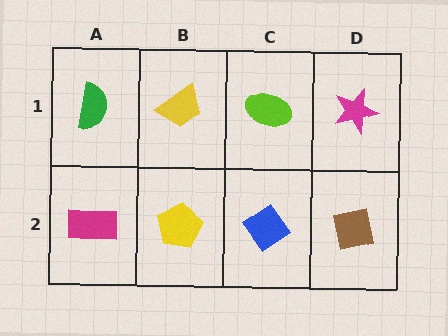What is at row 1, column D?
A magenta star.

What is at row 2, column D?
A brown square.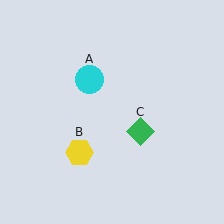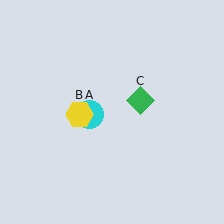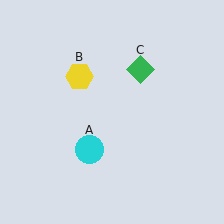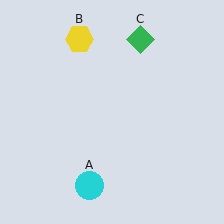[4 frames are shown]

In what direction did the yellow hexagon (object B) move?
The yellow hexagon (object B) moved up.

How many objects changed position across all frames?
3 objects changed position: cyan circle (object A), yellow hexagon (object B), green diamond (object C).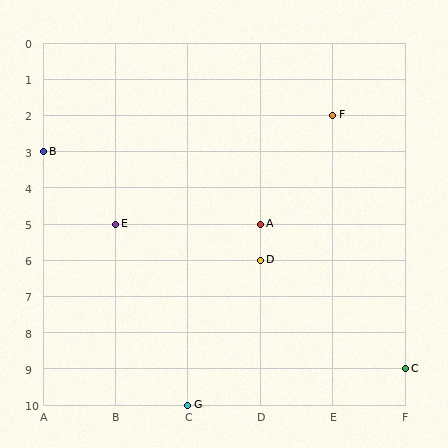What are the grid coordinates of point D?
Point D is at grid coordinates (D, 6).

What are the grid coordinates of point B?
Point B is at grid coordinates (A, 3).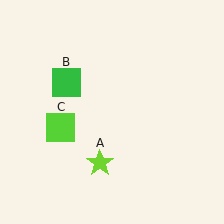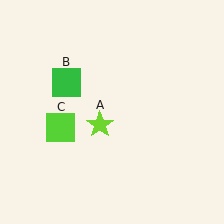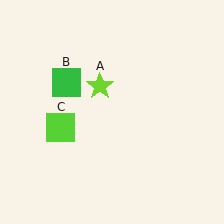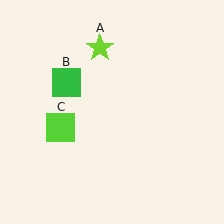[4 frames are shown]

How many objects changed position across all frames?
1 object changed position: lime star (object A).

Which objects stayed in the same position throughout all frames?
Green square (object B) and lime square (object C) remained stationary.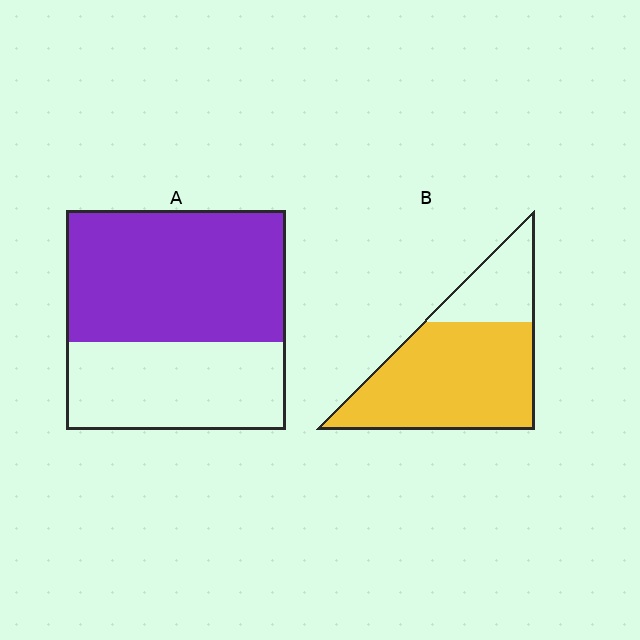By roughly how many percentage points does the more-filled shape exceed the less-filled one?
By roughly 15 percentage points (B over A).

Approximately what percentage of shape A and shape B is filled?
A is approximately 60% and B is approximately 75%.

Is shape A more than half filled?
Yes.